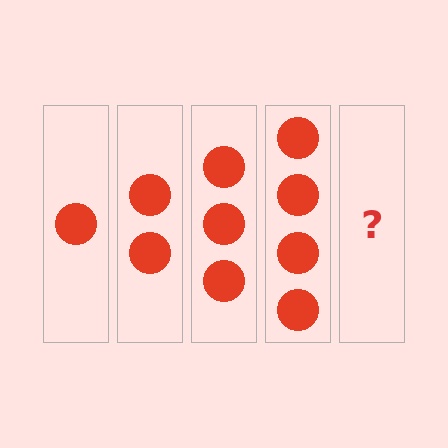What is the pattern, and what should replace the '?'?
The pattern is that each step adds one more circle. The '?' should be 5 circles.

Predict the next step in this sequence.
The next step is 5 circles.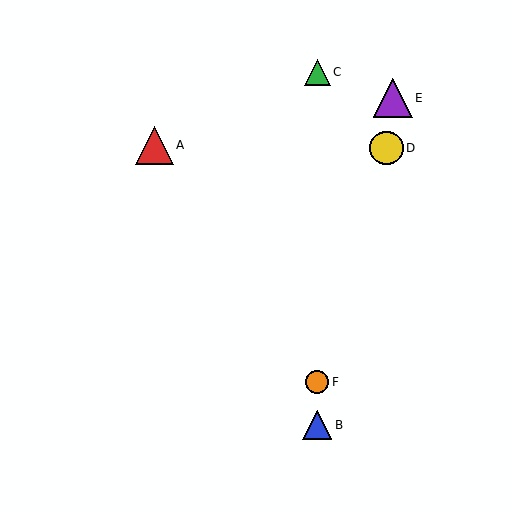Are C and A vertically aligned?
No, C is at x≈317 and A is at x≈155.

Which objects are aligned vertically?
Objects B, C, F are aligned vertically.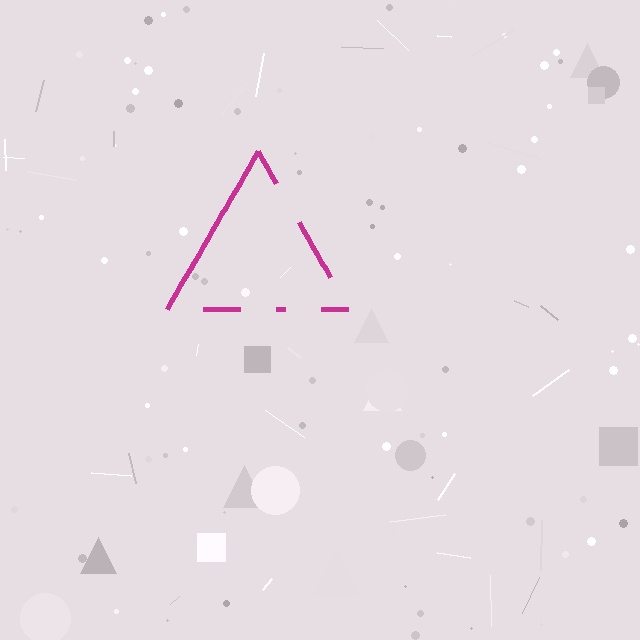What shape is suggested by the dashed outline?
The dashed outline suggests a triangle.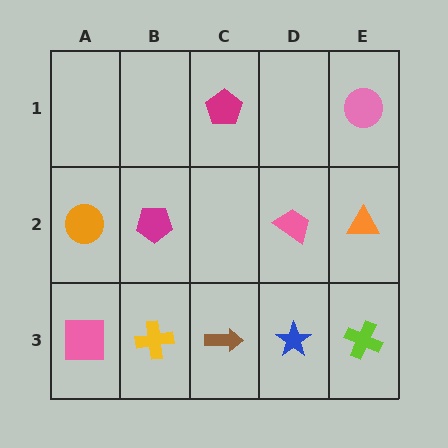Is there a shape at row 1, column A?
No, that cell is empty.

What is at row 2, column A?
An orange circle.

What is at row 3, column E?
A lime cross.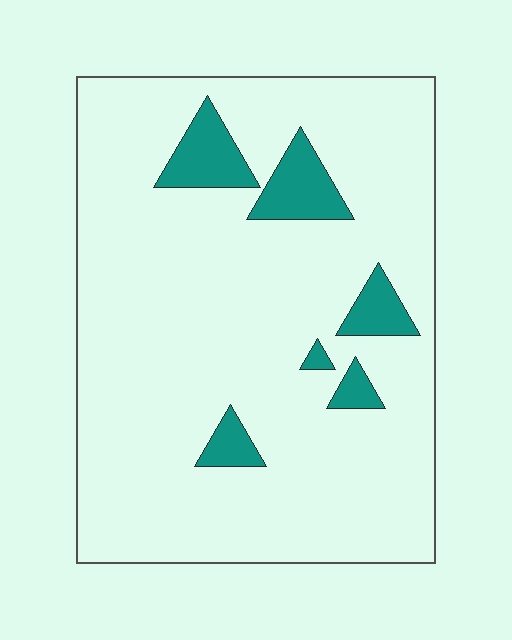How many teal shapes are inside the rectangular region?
6.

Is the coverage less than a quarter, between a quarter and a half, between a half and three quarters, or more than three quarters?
Less than a quarter.